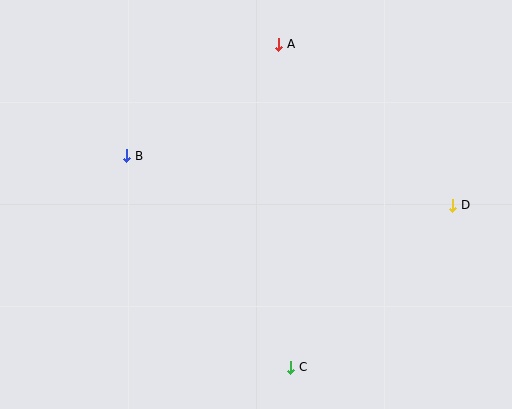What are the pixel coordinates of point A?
Point A is at (279, 44).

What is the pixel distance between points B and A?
The distance between B and A is 188 pixels.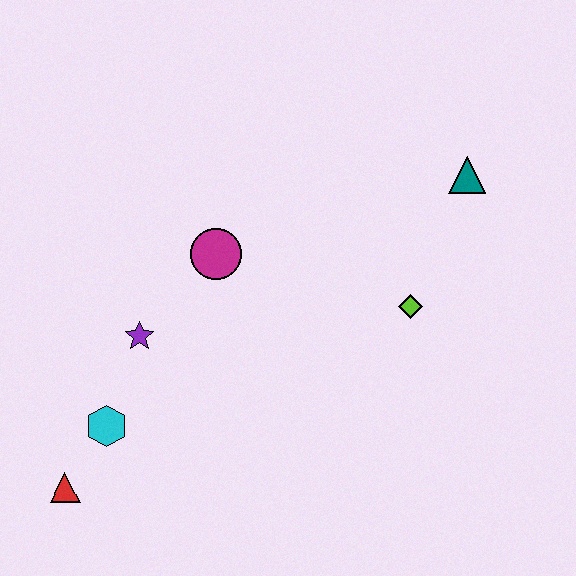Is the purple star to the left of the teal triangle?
Yes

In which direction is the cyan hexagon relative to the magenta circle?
The cyan hexagon is below the magenta circle.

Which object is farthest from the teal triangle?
The red triangle is farthest from the teal triangle.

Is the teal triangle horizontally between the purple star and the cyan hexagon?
No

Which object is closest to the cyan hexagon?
The red triangle is closest to the cyan hexagon.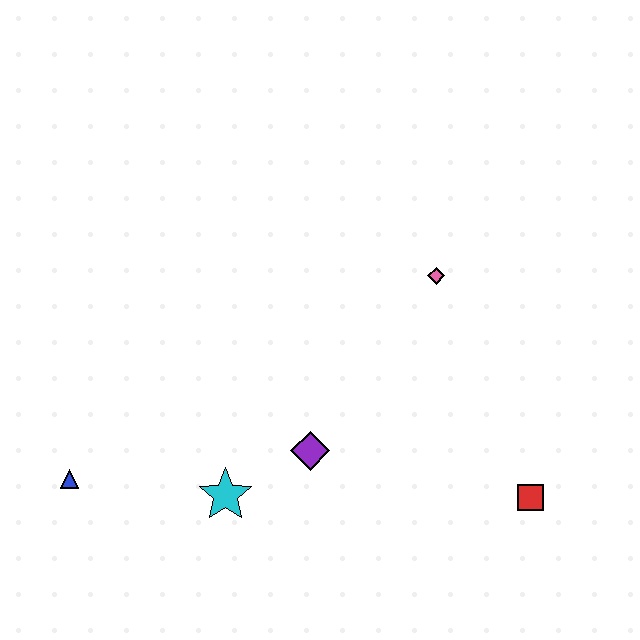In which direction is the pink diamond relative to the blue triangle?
The pink diamond is to the right of the blue triangle.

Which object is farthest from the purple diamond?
The blue triangle is farthest from the purple diamond.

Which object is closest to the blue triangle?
The cyan star is closest to the blue triangle.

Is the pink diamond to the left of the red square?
Yes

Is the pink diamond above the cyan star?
Yes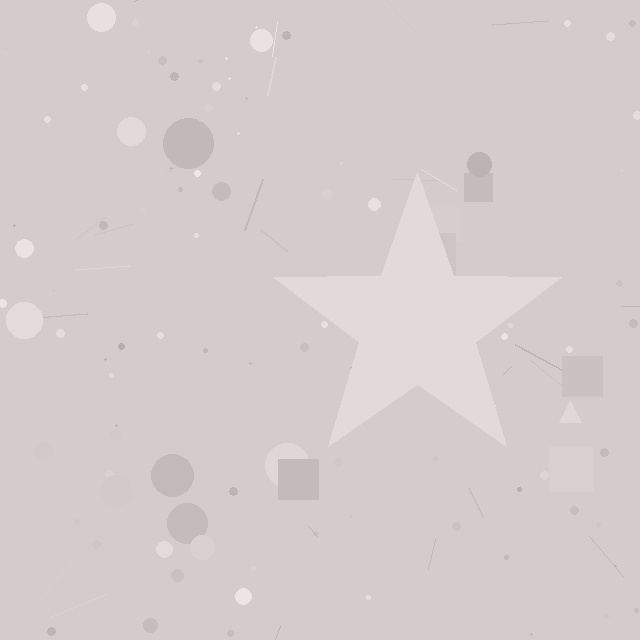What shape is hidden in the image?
A star is hidden in the image.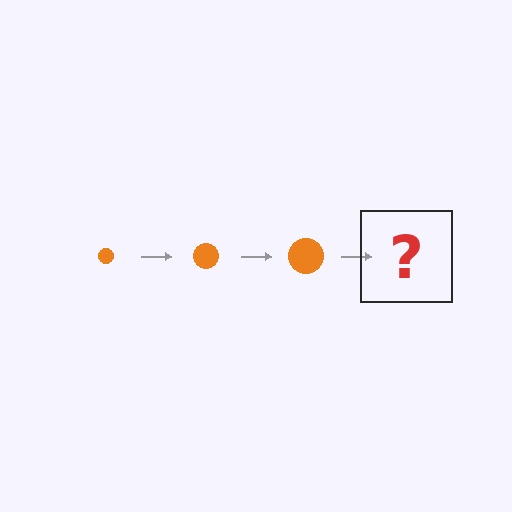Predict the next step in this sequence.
The next step is an orange circle, larger than the previous one.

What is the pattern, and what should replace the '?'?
The pattern is that the circle gets progressively larger each step. The '?' should be an orange circle, larger than the previous one.